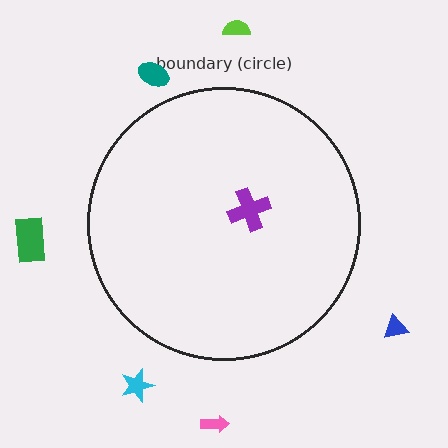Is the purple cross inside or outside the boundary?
Inside.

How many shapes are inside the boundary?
1 inside, 6 outside.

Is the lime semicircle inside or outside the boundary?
Outside.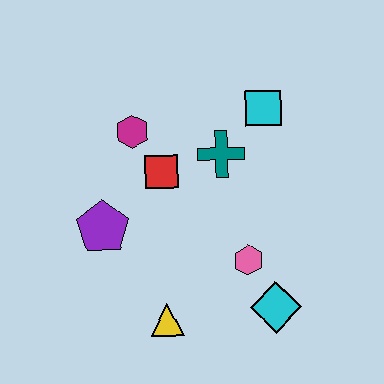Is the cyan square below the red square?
No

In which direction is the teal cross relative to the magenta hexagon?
The teal cross is to the right of the magenta hexagon.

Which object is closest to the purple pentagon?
The red square is closest to the purple pentagon.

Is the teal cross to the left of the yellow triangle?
No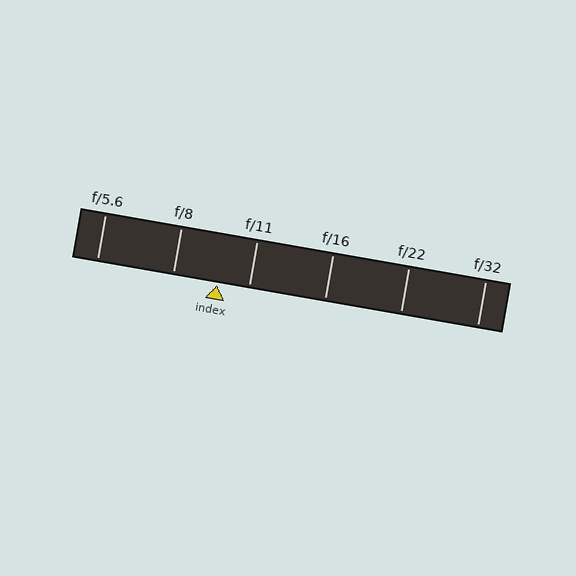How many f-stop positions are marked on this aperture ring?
There are 6 f-stop positions marked.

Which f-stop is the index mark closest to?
The index mark is closest to f/11.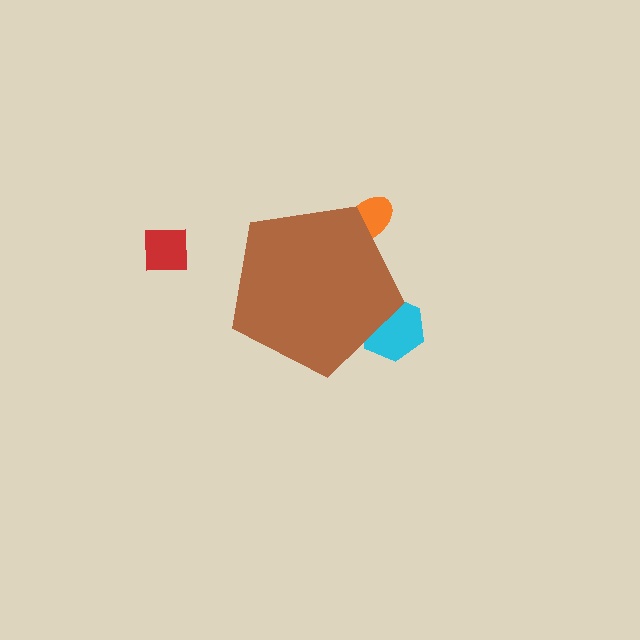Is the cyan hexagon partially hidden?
Yes, the cyan hexagon is partially hidden behind the brown pentagon.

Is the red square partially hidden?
No, the red square is fully visible.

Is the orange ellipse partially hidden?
Yes, the orange ellipse is partially hidden behind the brown pentagon.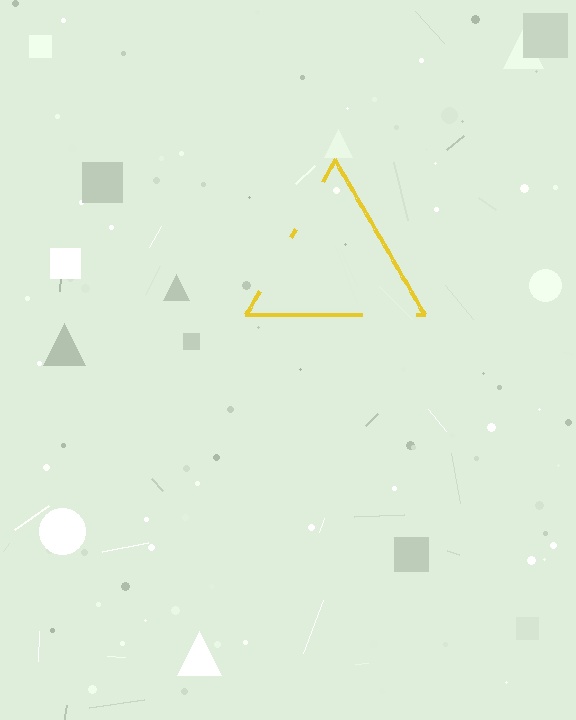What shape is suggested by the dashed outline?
The dashed outline suggests a triangle.